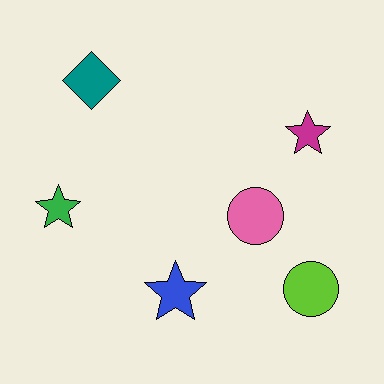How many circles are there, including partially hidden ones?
There are 2 circles.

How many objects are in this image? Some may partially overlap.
There are 6 objects.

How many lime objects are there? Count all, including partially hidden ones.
There is 1 lime object.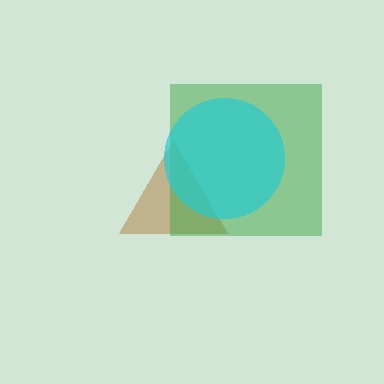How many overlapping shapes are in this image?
There are 3 overlapping shapes in the image.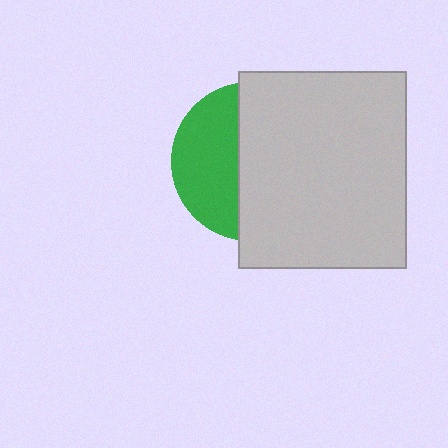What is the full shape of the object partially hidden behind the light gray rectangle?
The partially hidden object is a green circle.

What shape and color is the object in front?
The object in front is a light gray rectangle.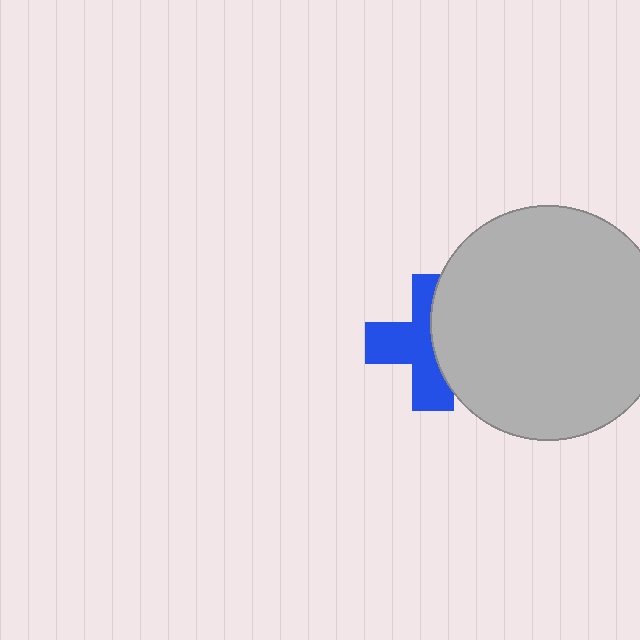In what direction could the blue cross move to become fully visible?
The blue cross could move left. That would shift it out from behind the light gray circle entirely.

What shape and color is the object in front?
The object in front is a light gray circle.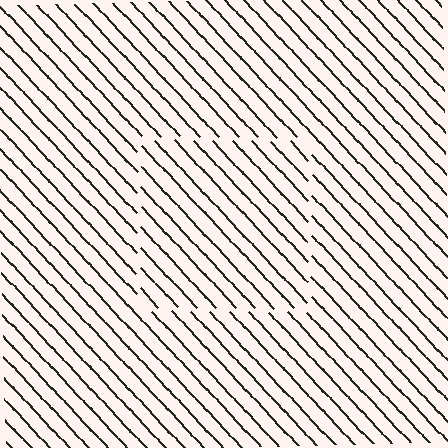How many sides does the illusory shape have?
4 sides — the line-ends trace a square.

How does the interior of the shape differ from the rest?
The interior of the shape contains the same grating, shifted by half a period — the contour is defined by the phase discontinuity where line-ends from the inner and outer gratings abut.